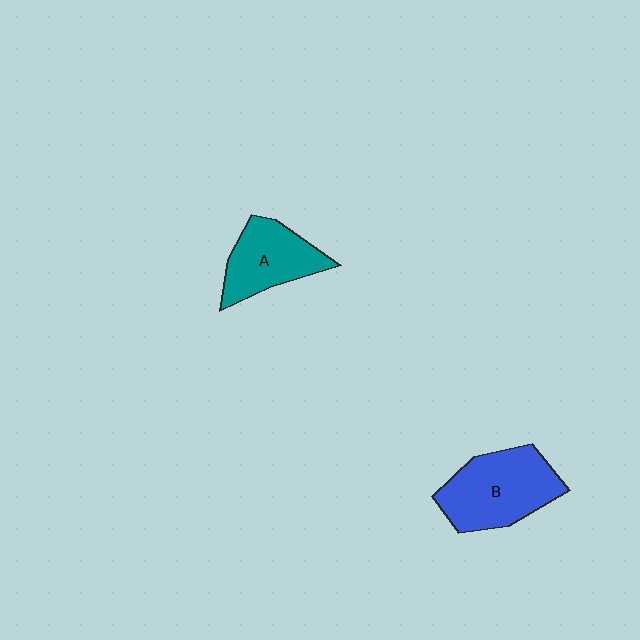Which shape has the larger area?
Shape B (blue).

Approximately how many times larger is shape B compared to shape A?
Approximately 1.3 times.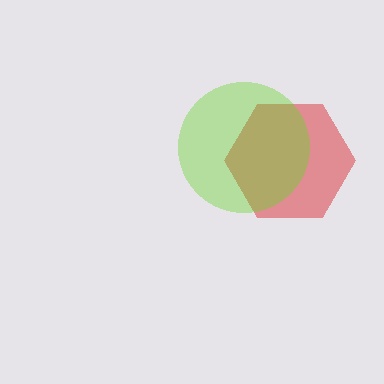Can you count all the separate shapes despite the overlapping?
Yes, there are 2 separate shapes.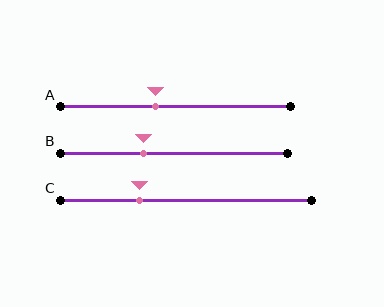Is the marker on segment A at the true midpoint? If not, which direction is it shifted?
No, the marker on segment A is shifted to the left by about 9% of the segment length.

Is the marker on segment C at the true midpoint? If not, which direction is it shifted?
No, the marker on segment C is shifted to the left by about 18% of the segment length.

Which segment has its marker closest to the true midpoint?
Segment A has its marker closest to the true midpoint.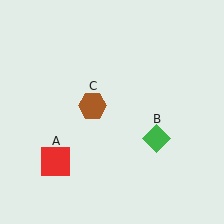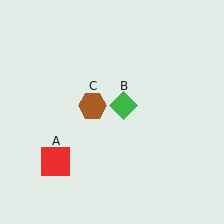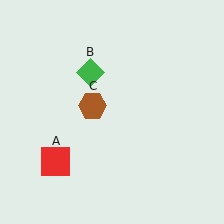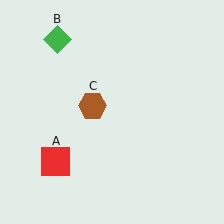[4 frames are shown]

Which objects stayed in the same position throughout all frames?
Red square (object A) and brown hexagon (object C) remained stationary.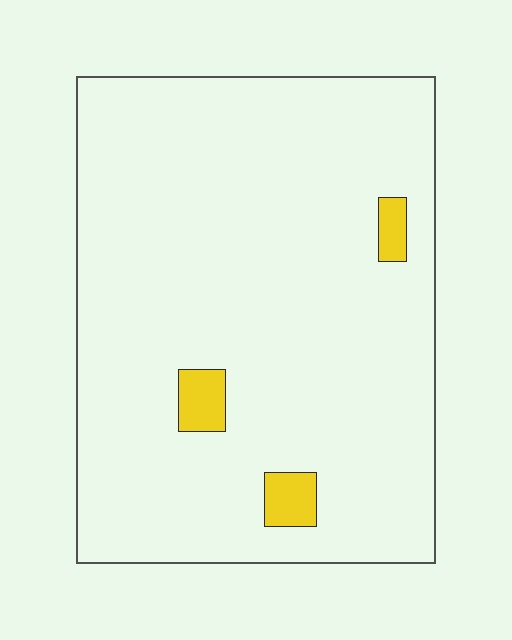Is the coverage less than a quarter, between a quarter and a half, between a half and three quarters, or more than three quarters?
Less than a quarter.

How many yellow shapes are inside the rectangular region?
3.